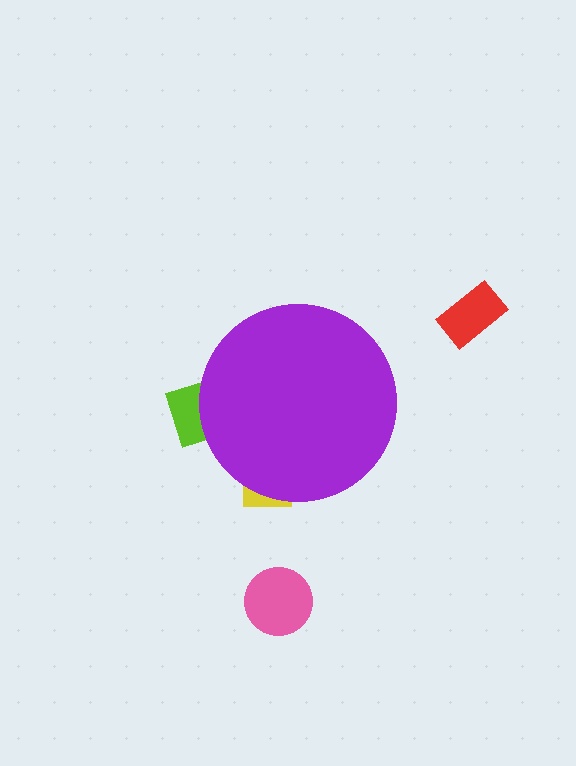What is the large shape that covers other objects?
A purple circle.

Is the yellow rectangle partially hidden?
Yes, the yellow rectangle is partially hidden behind the purple circle.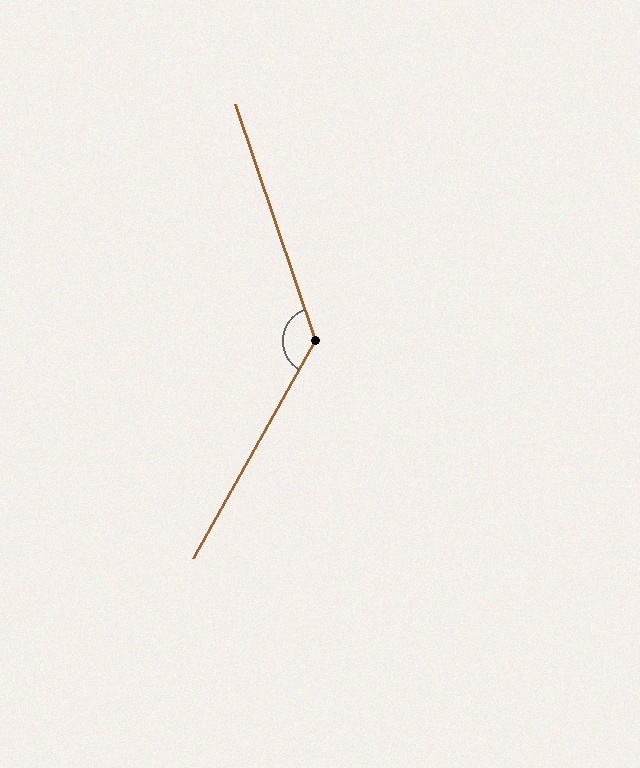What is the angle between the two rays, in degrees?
Approximately 132 degrees.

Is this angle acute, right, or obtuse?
It is obtuse.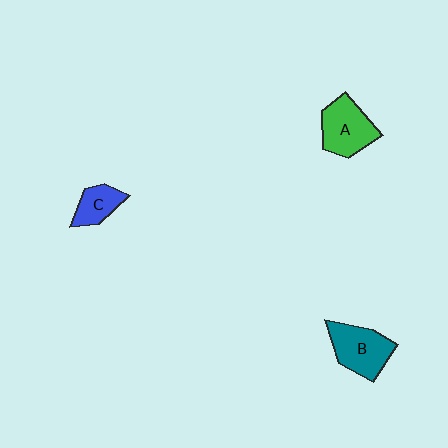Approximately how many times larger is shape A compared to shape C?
Approximately 1.7 times.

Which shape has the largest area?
Shape B (teal).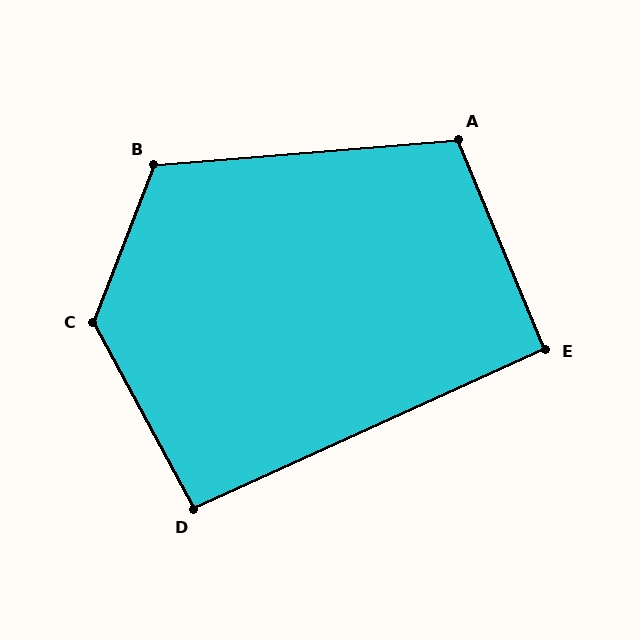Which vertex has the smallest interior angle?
E, at approximately 92 degrees.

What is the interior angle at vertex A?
Approximately 108 degrees (obtuse).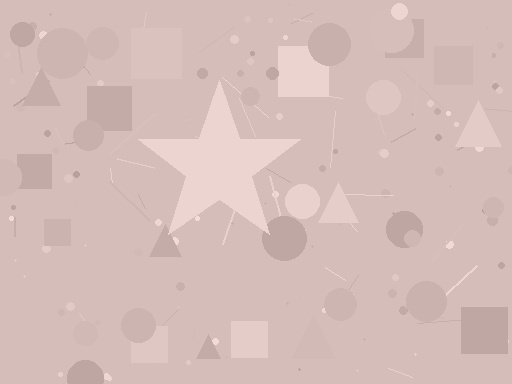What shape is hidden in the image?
A star is hidden in the image.